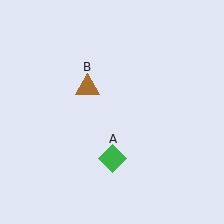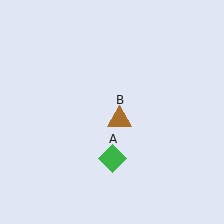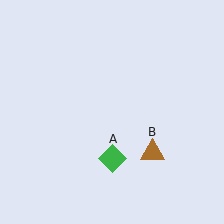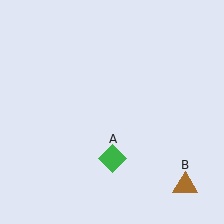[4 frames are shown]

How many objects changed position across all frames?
1 object changed position: brown triangle (object B).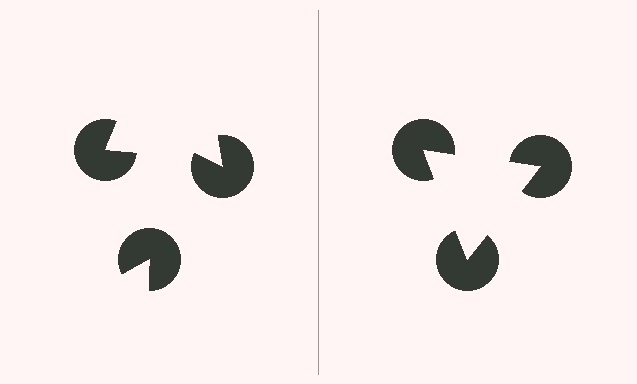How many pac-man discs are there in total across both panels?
6 — 3 on each side.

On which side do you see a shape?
An illusory triangle appears on the right side. On the left side the wedge cuts are rotated, so no coherent shape forms.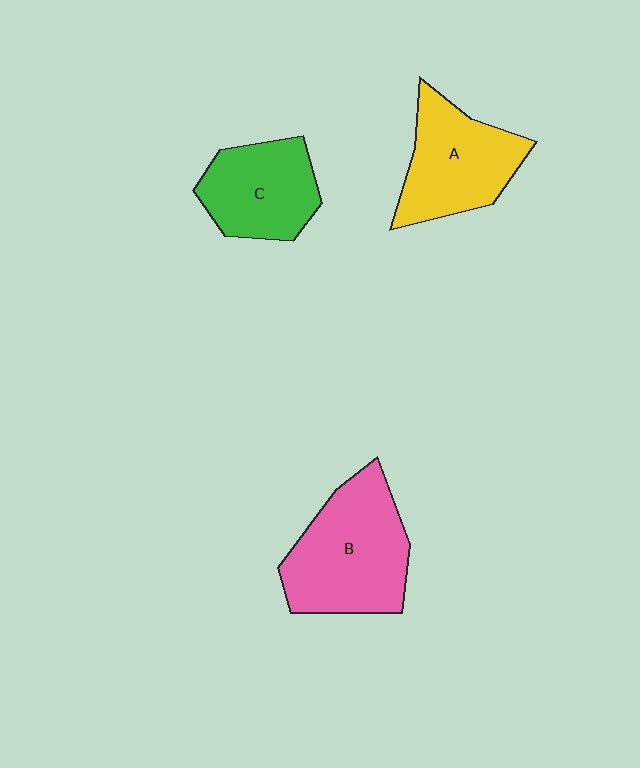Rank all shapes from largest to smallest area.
From largest to smallest: B (pink), A (yellow), C (green).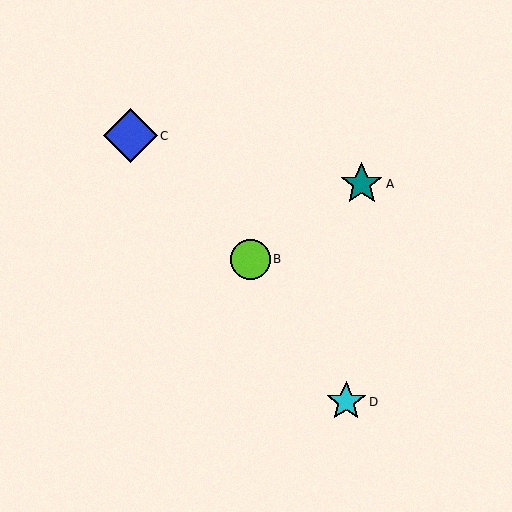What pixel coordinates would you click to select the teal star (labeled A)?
Click at (362, 184) to select the teal star A.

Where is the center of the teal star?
The center of the teal star is at (362, 184).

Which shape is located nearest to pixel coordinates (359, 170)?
The teal star (labeled A) at (362, 184) is nearest to that location.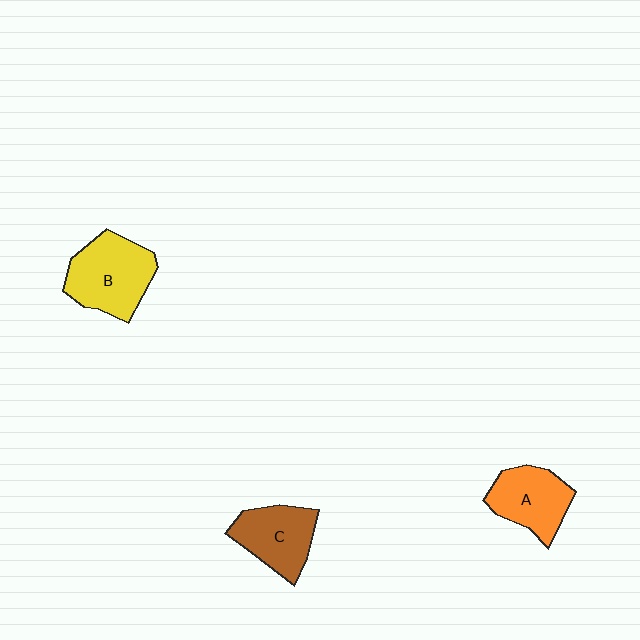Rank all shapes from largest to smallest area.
From largest to smallest: B (yellow), C (brown), A (orange).